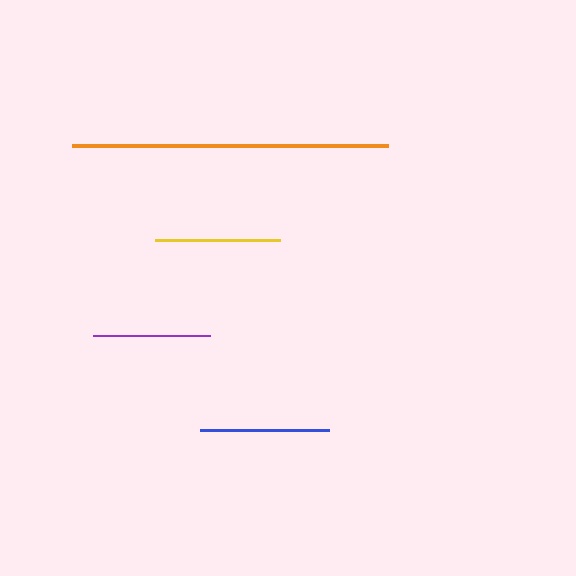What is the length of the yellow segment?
The yellow segment is approximately 125 pixels long.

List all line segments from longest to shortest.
From longest to shortest: orange, blue, yellow, purple.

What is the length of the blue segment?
The blue segment is approximately 129 pixels long.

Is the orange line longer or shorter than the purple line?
The orange line is longer than the purple line.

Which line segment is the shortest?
The purple line is the shortest at approximately 117 pixels.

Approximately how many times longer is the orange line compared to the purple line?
The orange line is approximately 2.7 times the length of the purple line.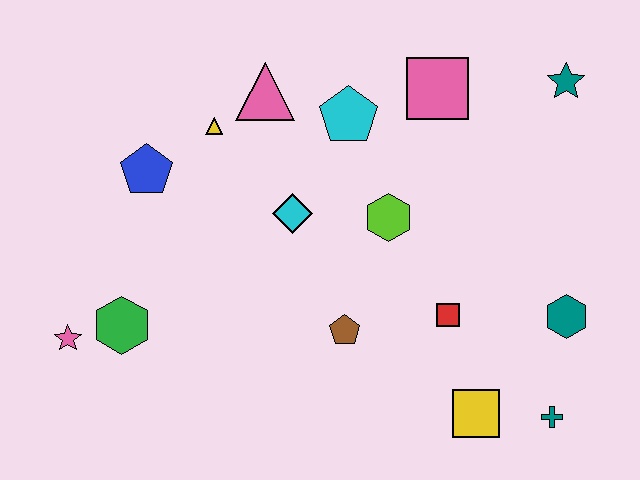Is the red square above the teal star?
No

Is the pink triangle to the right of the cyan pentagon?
No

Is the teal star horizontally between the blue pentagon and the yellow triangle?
No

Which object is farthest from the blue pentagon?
The teal cross is farthest from the blue pentagon.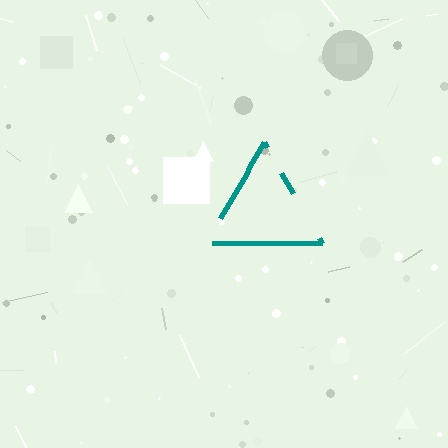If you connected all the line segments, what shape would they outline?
They would outline a triangle.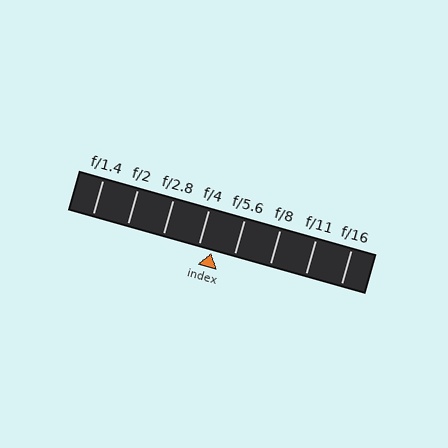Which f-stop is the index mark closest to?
The index mark is closest to f/4.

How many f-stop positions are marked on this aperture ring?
There are 8 f-stop positions marked.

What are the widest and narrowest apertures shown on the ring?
The widest aperture shown is f/1.4 and the narrowest is f/16.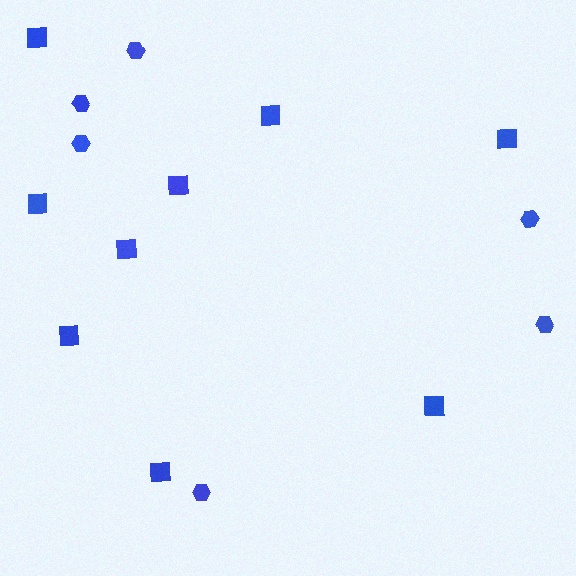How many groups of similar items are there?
There are 2 groups: one group of hexagons (6) and one group of squares (9).